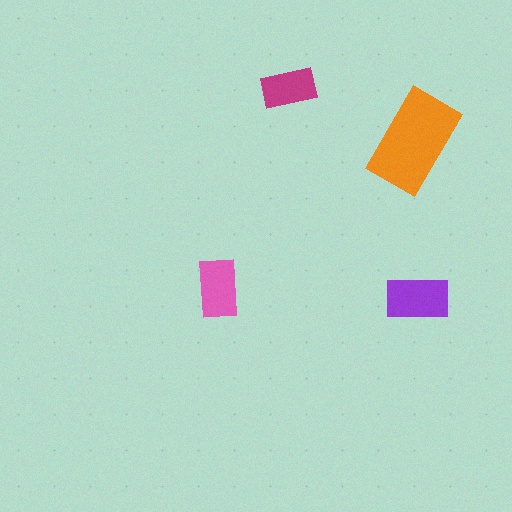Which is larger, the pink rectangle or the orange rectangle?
The orange one.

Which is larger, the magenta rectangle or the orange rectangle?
The orange one.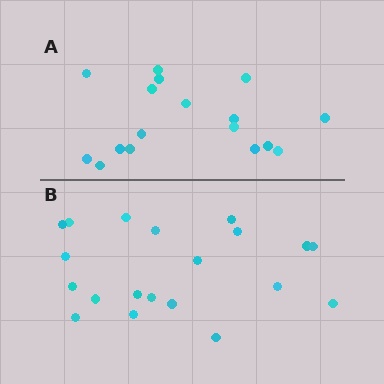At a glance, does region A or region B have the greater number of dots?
Region B (the bottom region) has more dots.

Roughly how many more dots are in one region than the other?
Region B has just a few more — roughly 2 or 3 more dots than region A.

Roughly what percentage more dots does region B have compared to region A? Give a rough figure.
About 20% more.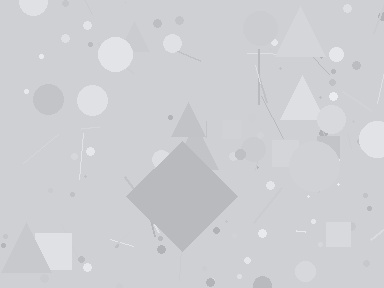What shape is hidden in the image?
A diamond is hidden in the image.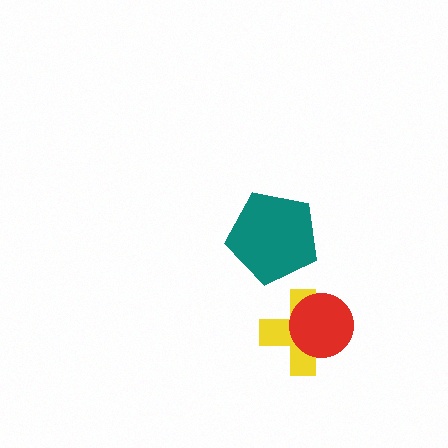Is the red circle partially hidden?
No, no other shape covers it.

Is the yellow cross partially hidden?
Yes, it is partially covered by another shape.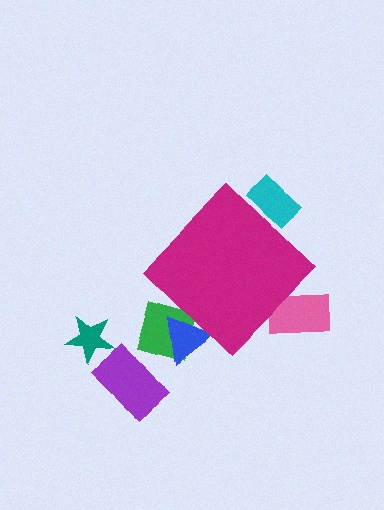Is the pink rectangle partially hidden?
Yes, the pink rectangle is partially hidden behind the magenta diamond.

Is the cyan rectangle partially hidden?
Yes, the cyan rectangle is partially hidden behind the magenta diamond.